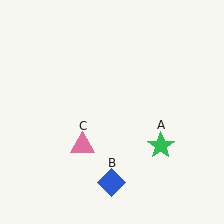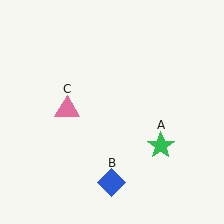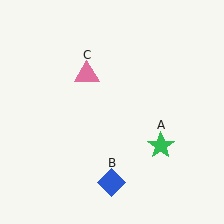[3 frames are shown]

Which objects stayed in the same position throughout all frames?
Green star (object A) and blue diamond (object B) remained stationary.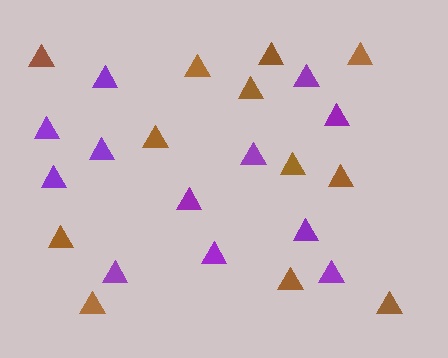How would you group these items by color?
There are 2 groups: one group of purple triangles (12) and one group of brown triangles (12).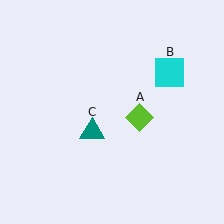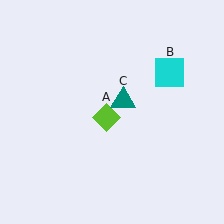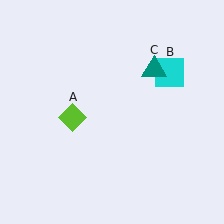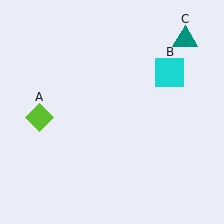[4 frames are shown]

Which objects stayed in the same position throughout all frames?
Cyan square (object B) remained stationary.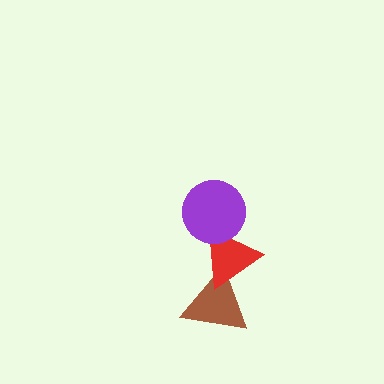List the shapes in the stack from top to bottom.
From top to bottom: the purple circle, the red triangle, the brown triangle.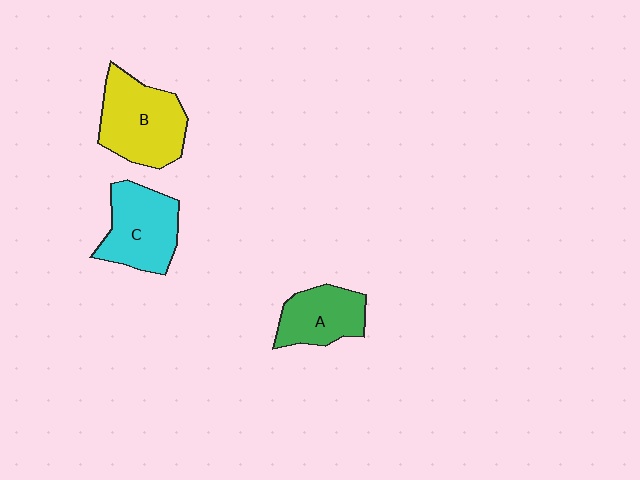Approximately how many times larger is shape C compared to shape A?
Approximately 1.3 times.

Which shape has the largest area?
Shape B (yellow).